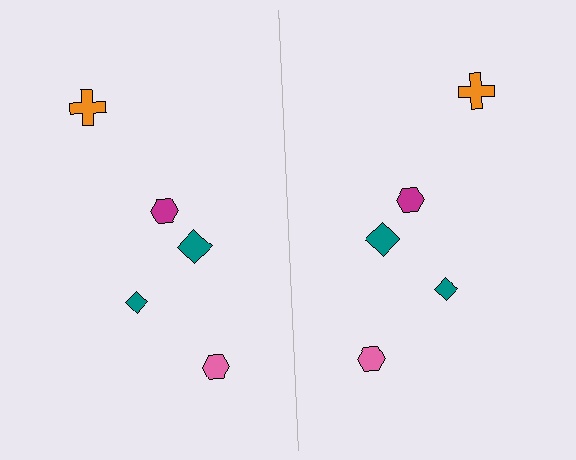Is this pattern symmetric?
Yes, this pattern has bilateral (reflection) symmetry.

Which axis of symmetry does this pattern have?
The pattern has a vertical axis of symmetry running through the center of the image.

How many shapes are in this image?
There are 10 shapes in this image.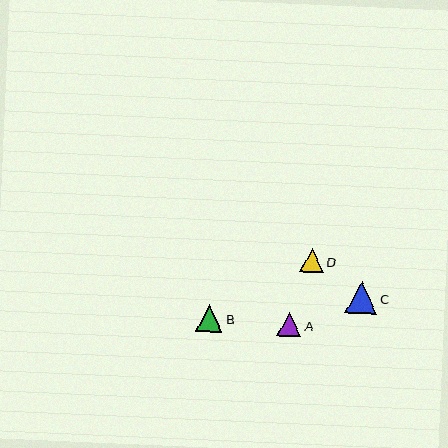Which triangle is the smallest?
Triangle D is the smallest with a size of approximately 24 pixels.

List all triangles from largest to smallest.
From largest to smallest: C, B, A, D.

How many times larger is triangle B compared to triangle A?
Triangle B is approximately 1.1 times the size of triangle A.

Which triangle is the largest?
Triangle C is the largest with a size of approximately 32 pixels.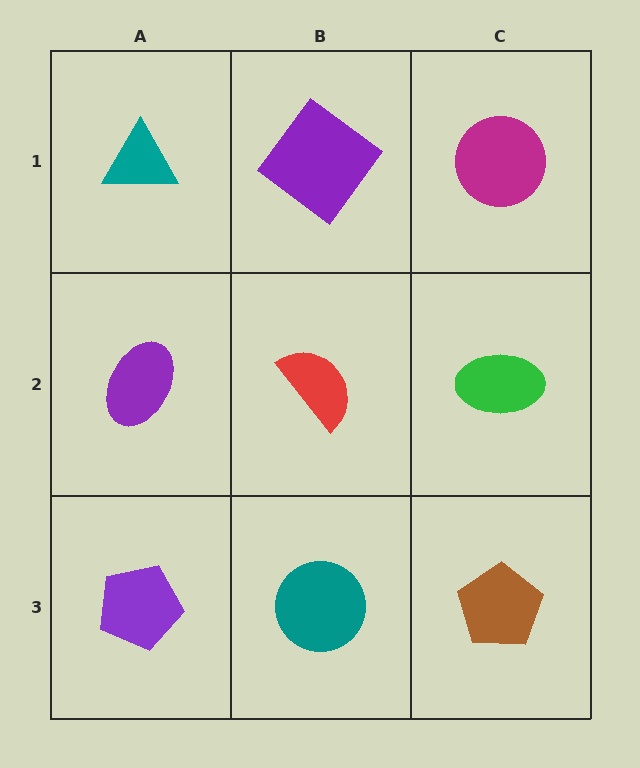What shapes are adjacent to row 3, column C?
A green ellipse (row 2, column C), a teal circle (row 3, column B).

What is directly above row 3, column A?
A purple ellipse.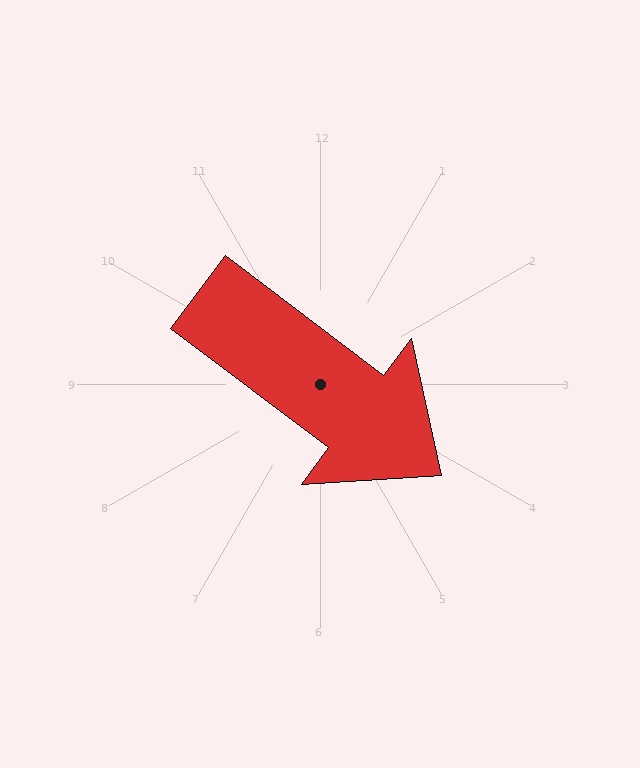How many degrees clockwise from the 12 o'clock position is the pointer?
Approximately 127 degrees.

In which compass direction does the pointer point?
Southeast.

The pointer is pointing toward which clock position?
Roughly 4 o'clock.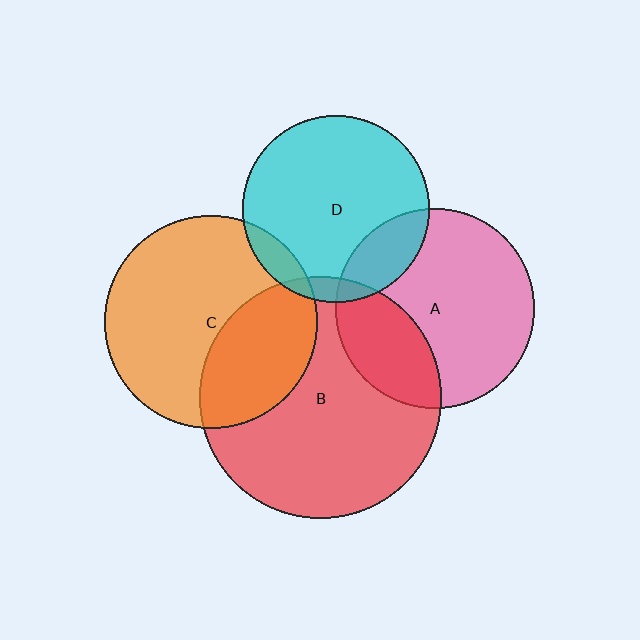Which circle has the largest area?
Circle B (red).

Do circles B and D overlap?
Yes.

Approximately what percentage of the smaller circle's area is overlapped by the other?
Approximately 5%.